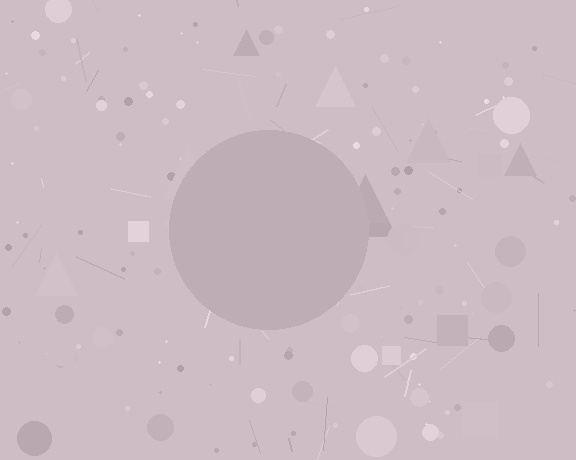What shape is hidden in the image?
A circle is hidden in the image.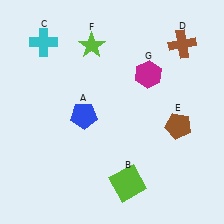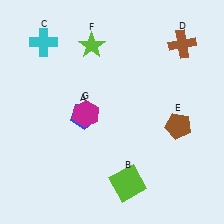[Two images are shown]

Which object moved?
The magenta hexagon (G) moved left.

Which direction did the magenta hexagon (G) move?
The magenta hexagon (G) moved left.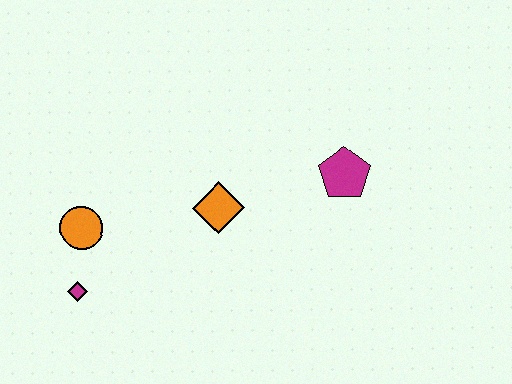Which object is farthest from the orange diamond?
The magenta diamond is farthest from the orange diamond.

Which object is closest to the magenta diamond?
The orange circle is closest to the magenta diamond.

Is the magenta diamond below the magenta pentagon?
Yes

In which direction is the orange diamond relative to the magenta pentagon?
The orange diamond is to the left of the magenta pentagon.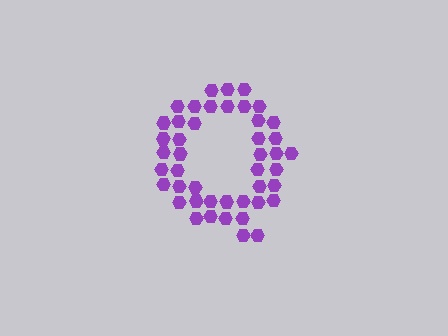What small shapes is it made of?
It is made of small hexagons.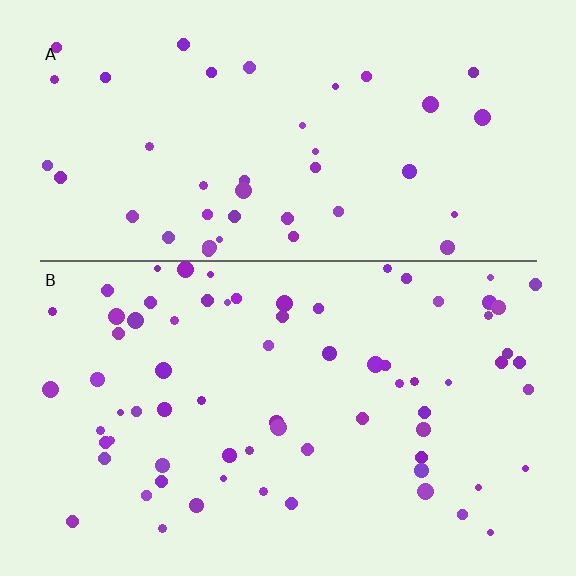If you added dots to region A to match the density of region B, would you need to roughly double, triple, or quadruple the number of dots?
Approximately double.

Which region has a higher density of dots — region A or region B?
B (the bottom).